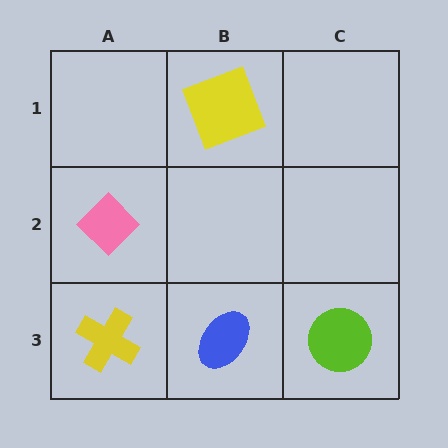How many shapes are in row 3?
3 shapes.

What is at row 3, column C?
A lime circle.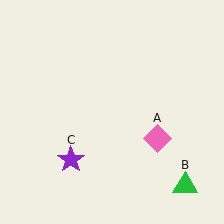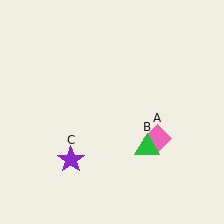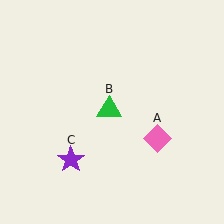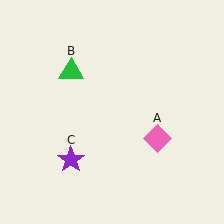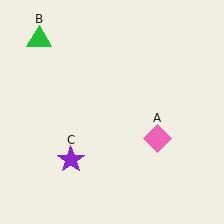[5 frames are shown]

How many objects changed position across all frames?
1 object changed position: green triangle (object B).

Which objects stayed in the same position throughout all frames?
Pink diamond (object A) and purple star (object C) remained stationary.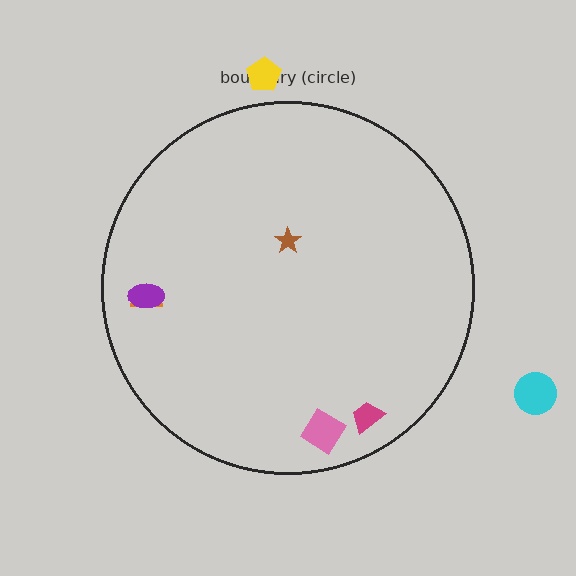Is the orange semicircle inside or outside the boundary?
Inside.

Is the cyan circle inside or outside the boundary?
Outside.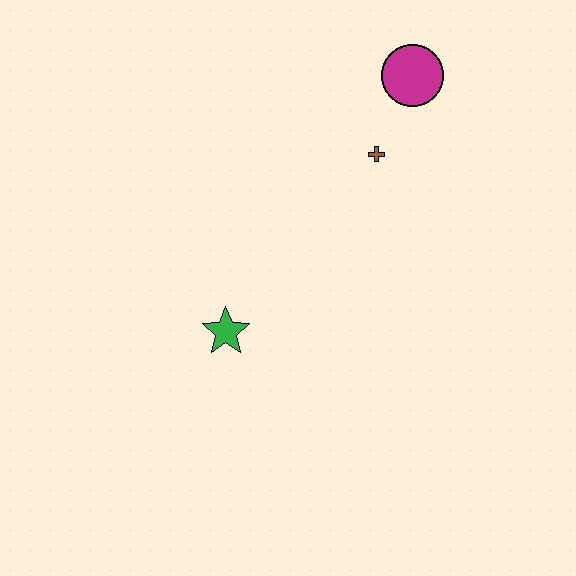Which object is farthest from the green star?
The magenta circle is farthest from the green star.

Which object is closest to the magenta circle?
The brown cross is closest to the magenta circle.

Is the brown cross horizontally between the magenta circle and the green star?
Yes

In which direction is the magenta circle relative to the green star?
The magenta circle is above the green star.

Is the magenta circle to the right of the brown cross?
Yes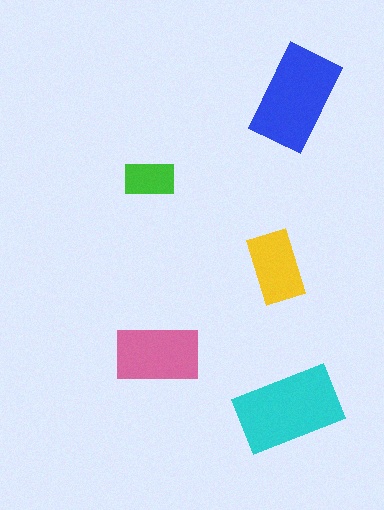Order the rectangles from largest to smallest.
the cyan one, the blue one, the pink one, the yellow one, the green one.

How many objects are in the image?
There are 5 objects in the image.